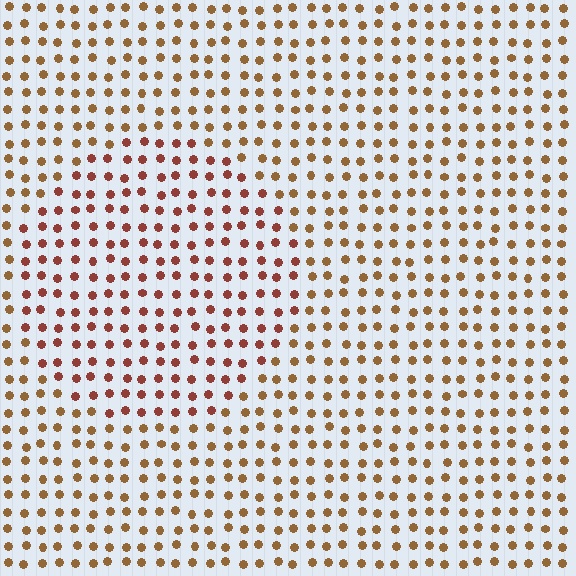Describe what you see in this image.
The image is filled with small brown elements in a uniform arrangement. A circle-shaped region is visible where the elements are tinted to a slightly different hue, forming a subtle color boundary.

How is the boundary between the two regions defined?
The boundary is defined purely by a slight shift in hue (about 28 degrees). Spacing, size, and orientation are identical on both sides.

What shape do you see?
I see a circle.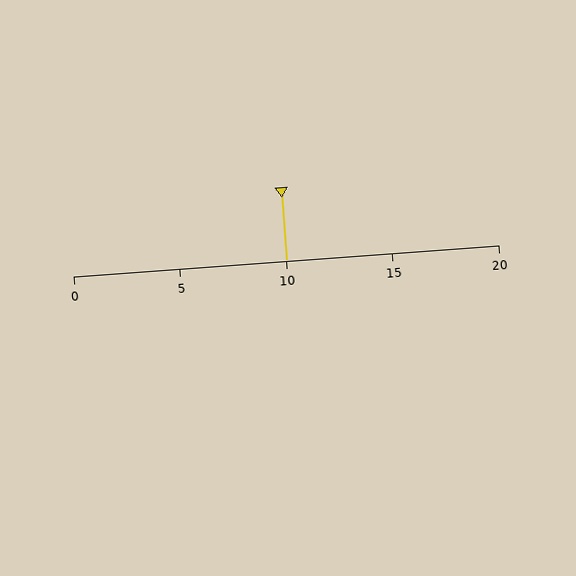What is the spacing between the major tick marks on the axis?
The major ticks are spaced 5 apart.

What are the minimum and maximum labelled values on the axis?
The axis runs from 0 to 20.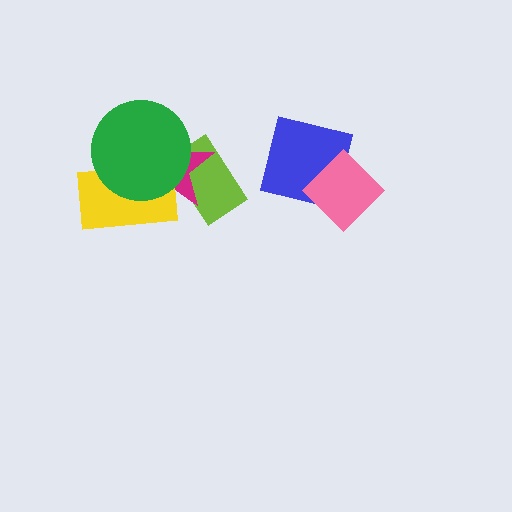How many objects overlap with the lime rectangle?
2 objects overlap with the lime rectangle.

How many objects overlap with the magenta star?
3 objects overlap with the magenta star.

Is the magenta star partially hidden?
Yes, it is partially covered by another shape.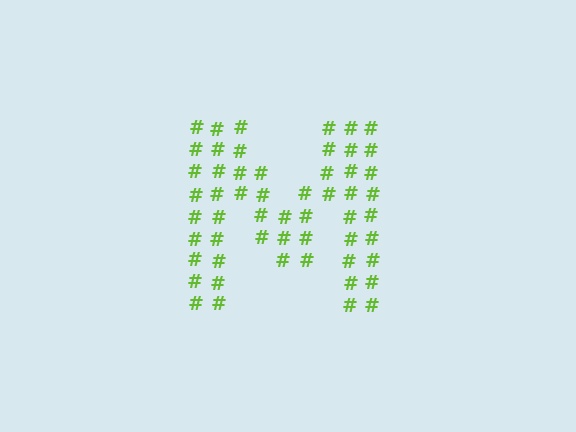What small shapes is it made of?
It is made of small hash symbols.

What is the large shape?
The large shape is the letter M.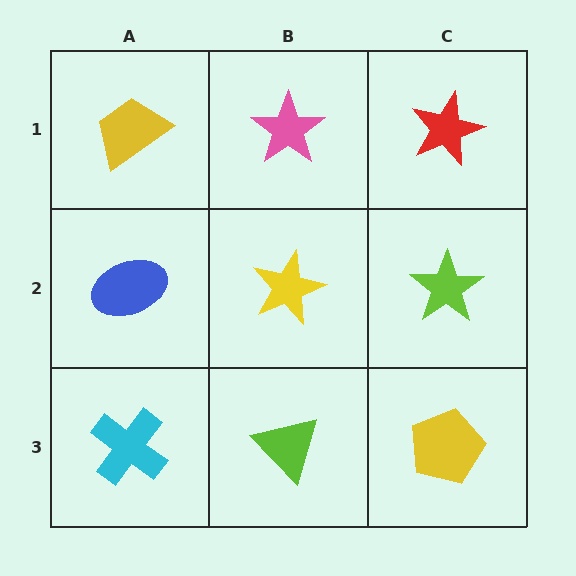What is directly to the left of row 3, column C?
A lime triangle.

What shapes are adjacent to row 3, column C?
A lime star (row 2, column C), a lime triangle (row 3, column B).